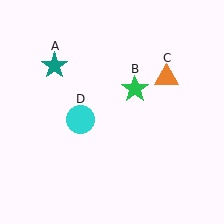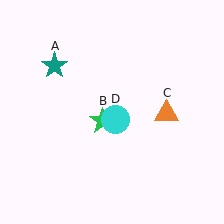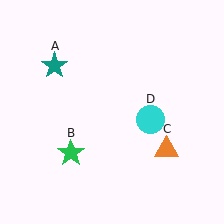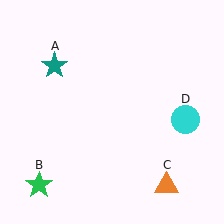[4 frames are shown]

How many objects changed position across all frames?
3 objects changed position: green star (object B), orange triangle (object C), cyan circle (object D).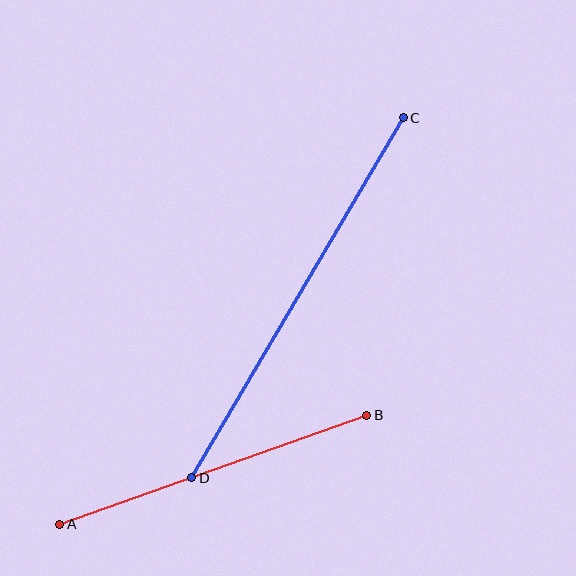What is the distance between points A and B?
The distance is approximately 326 pixels.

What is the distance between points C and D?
The distance is approximately 417 pixels.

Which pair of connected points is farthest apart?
Points C and D are farthest apart.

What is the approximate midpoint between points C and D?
The midpoint is at approximately (298, 298) pixels.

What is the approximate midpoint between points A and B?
The midpoint is at approximately (213, 470) pixels.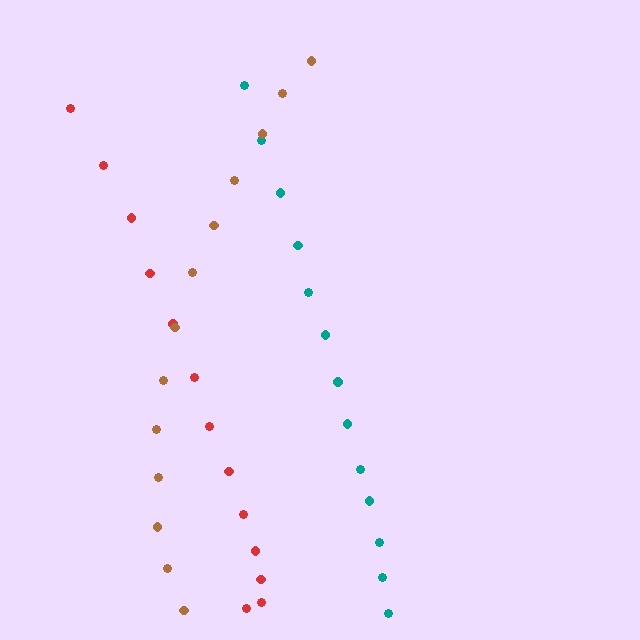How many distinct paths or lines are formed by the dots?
There are 3 distinct paths.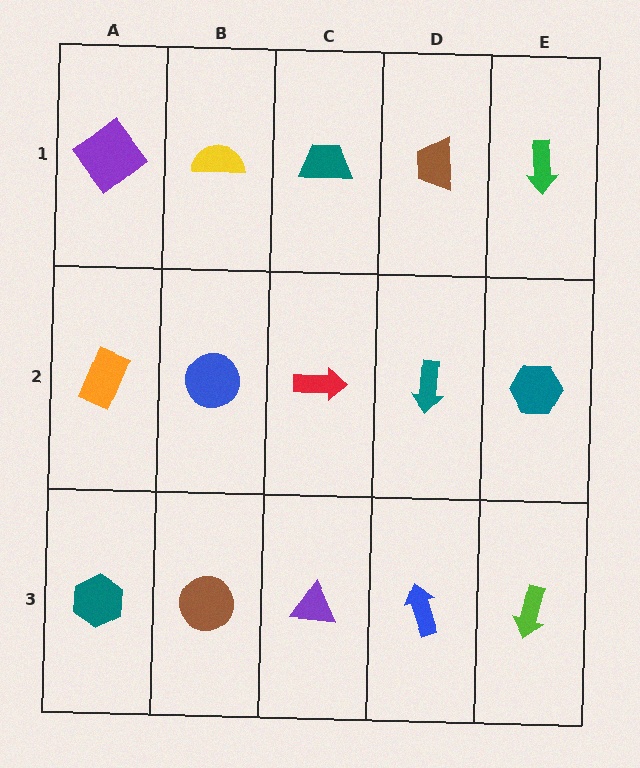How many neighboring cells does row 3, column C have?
3.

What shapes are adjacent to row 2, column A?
A purple diamond (row 1, column A), a teal hexagon (row 3, column A), a blue circle (row 2, column B).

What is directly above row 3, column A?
An orange rectangle.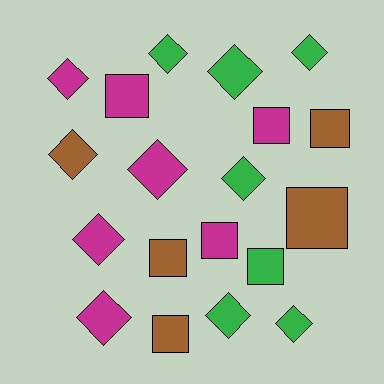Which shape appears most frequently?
Diamond, with 11 objects.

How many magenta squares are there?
There are 3 magenta squares.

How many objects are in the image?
There are 19 objects.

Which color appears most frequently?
Magenta, with 7 objects.